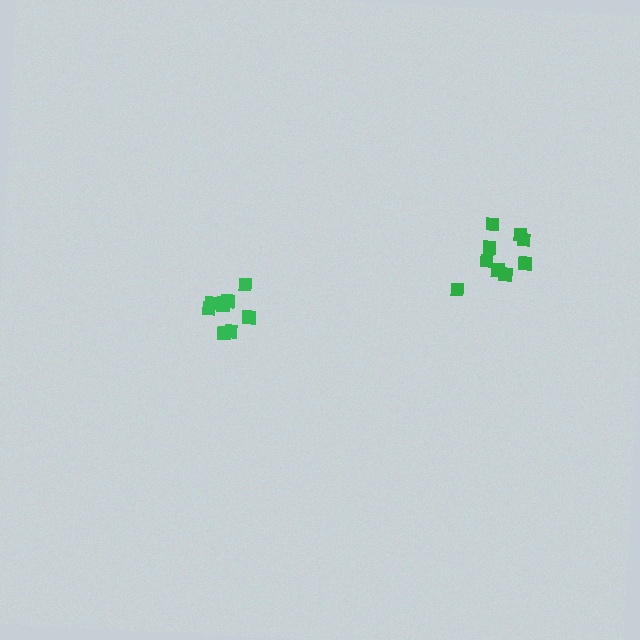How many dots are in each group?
Group 1: 9 dots, Group 2: 9 dots (18 total).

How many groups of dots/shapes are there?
There are 2 groups.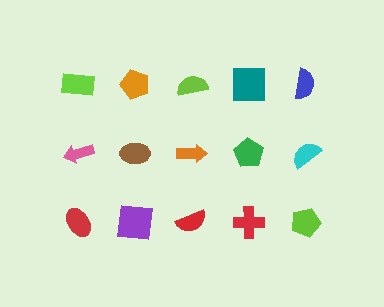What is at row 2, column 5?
A cyan semicircle.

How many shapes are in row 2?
5 shapes.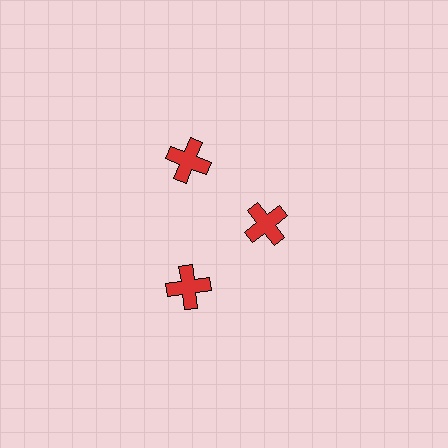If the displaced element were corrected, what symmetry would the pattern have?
It would have 3-fold rotational symmetry — the pattern would map onto itself every 120 degrees.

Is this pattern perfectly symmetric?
No. The 3 red crosses are arranged in a ring, but one element near the 3 o'clock position is pulled inward toward the center, breaking the 3-fold rotational symmetry.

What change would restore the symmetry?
The symmetry would be restored by moving it outward, back onto the ring so that all 3 crosses sit at equal angles and equal distance from the center.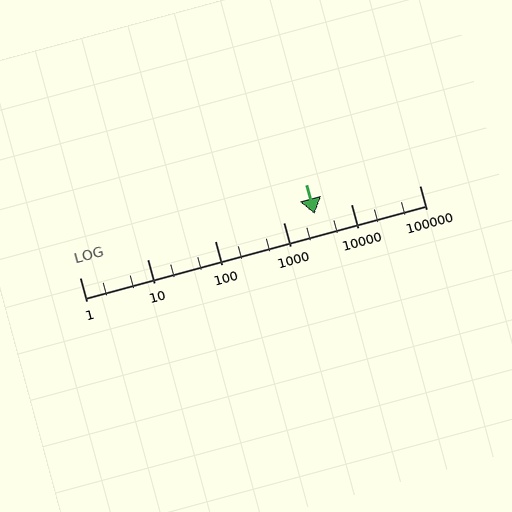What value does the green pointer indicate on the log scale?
The pointer indicates approximately 2900.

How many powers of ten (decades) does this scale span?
The scale spans 5 decades, from 1 to 100000.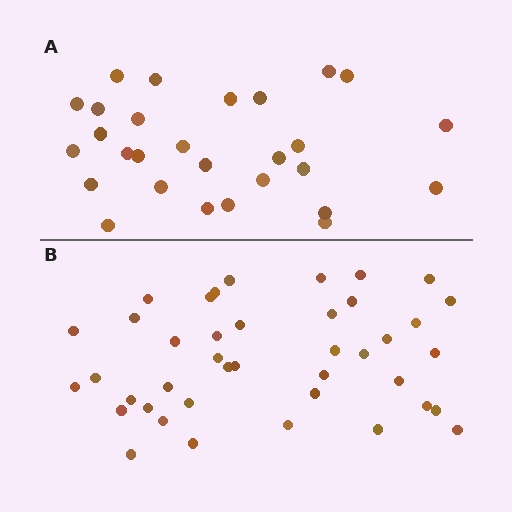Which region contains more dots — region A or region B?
Region B (the bottom region) has more dots.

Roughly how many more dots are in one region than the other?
Region B has approximately 15 more dots than region A.